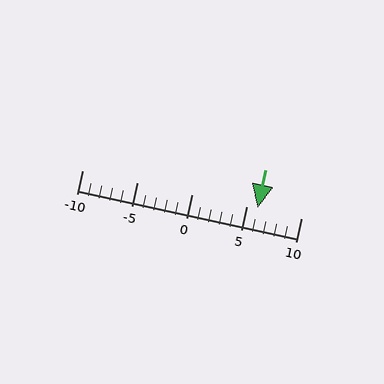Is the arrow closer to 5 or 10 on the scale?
The arrow is closer to 5.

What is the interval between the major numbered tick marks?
The major tick marks are spaced 5 units apart.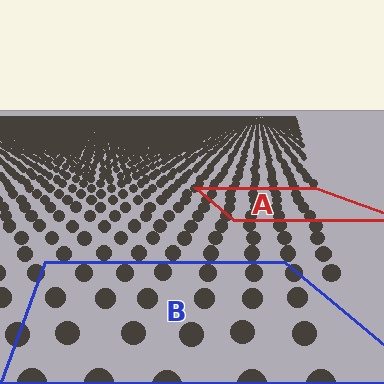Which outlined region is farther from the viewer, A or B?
Region A is farther from the viewer — the texture elements inside it appear smaller and more densely packed.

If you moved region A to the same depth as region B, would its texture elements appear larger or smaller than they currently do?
They would appear larger. At a closer depth, the same texture elements are projected at a bigger on-screen size.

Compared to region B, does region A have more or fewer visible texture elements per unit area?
Region A has more texture elements per unit area — they are packed more densely because it is farther away.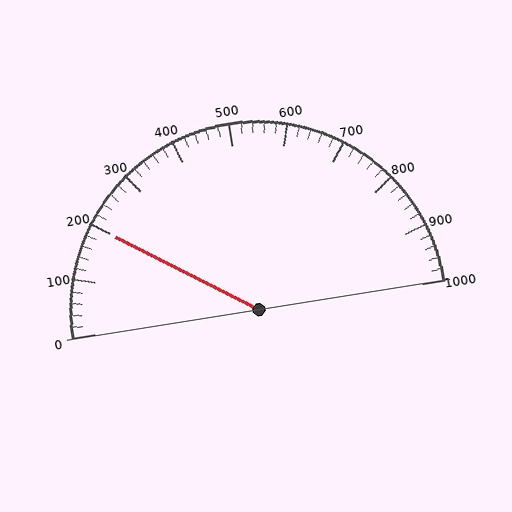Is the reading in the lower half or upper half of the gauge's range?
The reading is in the lower half of the range (0 to 1000).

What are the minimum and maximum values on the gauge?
The gauge ranges from 0 to 1000.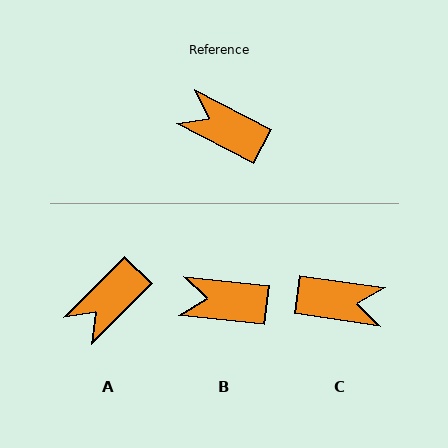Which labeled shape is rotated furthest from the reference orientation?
C, about 161 degrees away.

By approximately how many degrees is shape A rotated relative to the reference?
Approximately 72 degrees counter-clockwise.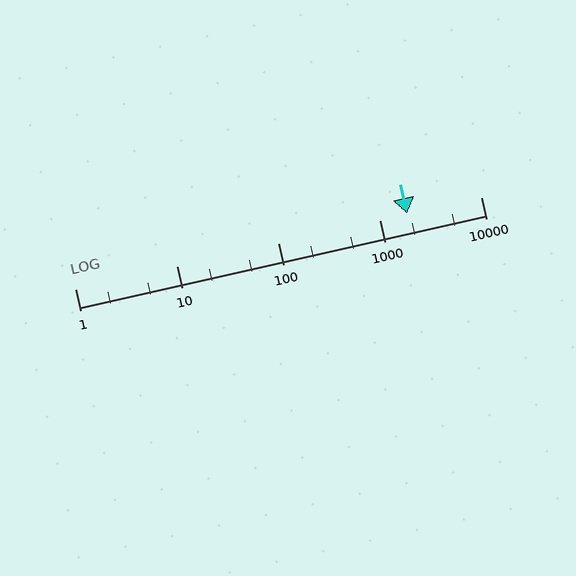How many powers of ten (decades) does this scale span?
The scale spans 4 decades, from 1 to 10000.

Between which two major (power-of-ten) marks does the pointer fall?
The pointer is between 1000 and 10000.